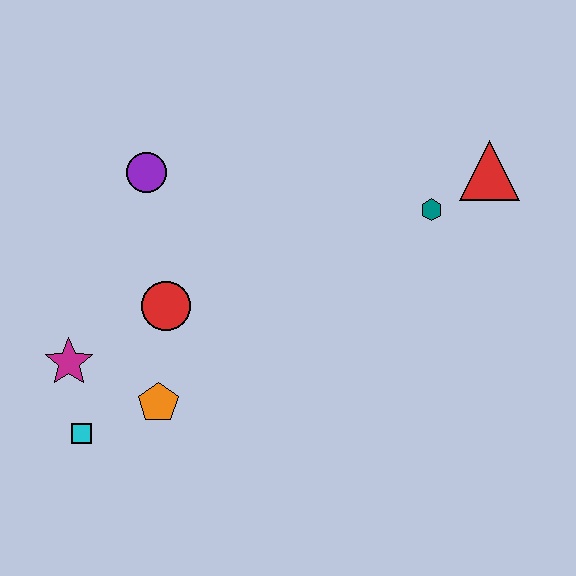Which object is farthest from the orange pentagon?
The red triangle is farthest from the orange pentagon.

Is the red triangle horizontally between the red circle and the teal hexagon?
No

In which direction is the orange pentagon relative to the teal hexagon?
The orange pentagon is to the left of the teal hexagon.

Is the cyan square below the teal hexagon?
Yes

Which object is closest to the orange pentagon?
The cyan square is closest to the orange pentagon.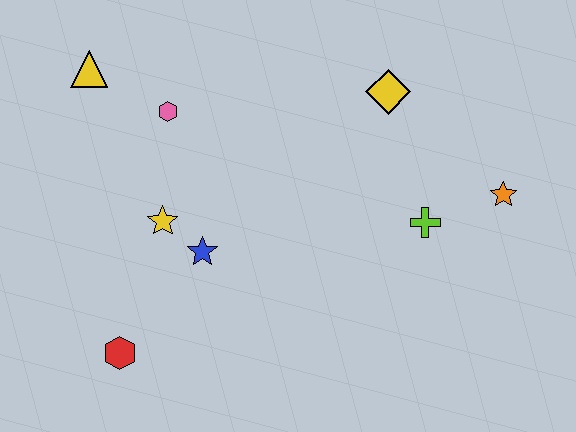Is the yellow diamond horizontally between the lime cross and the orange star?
No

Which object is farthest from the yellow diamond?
The red hexagon is farthest from the yellow diamond.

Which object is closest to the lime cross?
The orange star is closest to the lime cross.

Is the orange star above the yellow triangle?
No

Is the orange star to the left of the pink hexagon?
No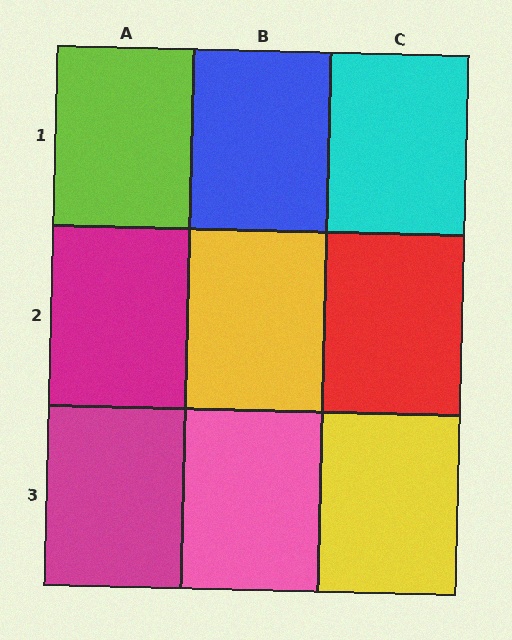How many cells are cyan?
1 cell is cyan.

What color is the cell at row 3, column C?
Yellow.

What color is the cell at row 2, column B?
Yellow.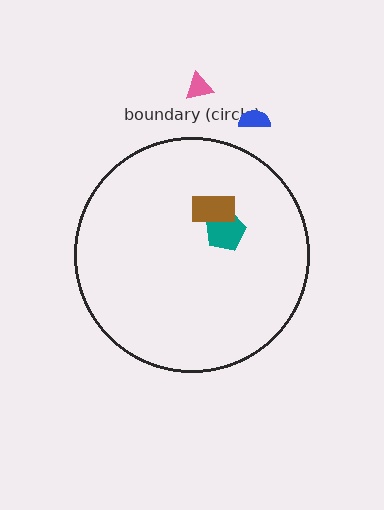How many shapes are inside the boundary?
2 inside, 2 outside.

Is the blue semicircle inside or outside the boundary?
Outside.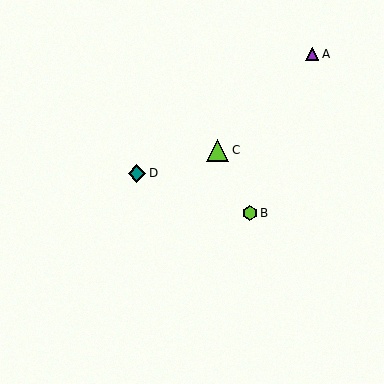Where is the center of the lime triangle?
The center of the lime triangle is at (217, 150).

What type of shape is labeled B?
Shape B is a lime hexagon.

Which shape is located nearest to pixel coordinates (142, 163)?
The teal diamond (labeled D) at (137, 173) is nearest to that location.